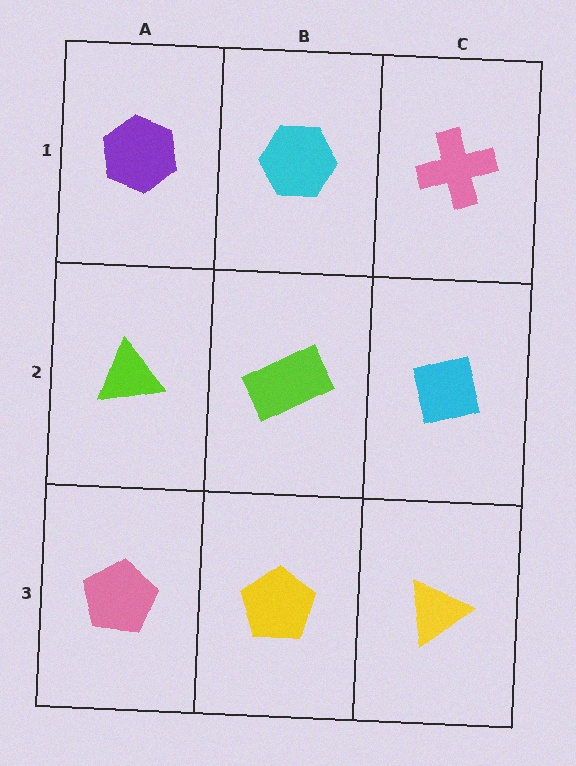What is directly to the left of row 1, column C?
A cyan hexagon.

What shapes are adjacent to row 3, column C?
A cyan square (row 2, column C), a yellow pentagon (row 3, column B).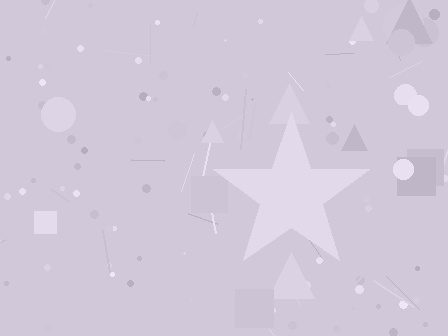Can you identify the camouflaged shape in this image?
The camouflaged shape is a star.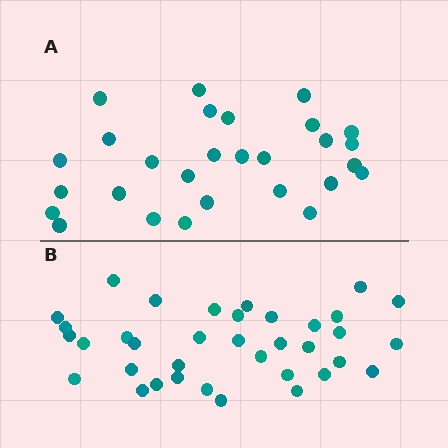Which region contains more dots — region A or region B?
Region B (the bottom region) has more dots.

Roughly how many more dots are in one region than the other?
Region B has roughly 8 or so more dots than region A.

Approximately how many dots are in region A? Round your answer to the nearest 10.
About 30 dots. (The exact count is 28, which rounds to 30.)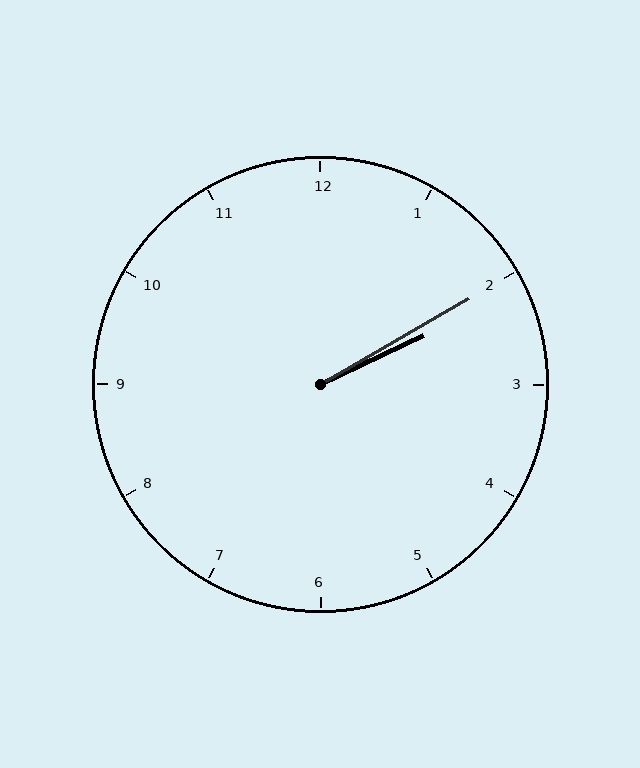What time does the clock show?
2:10.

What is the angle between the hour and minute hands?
Approximately 5 degrees.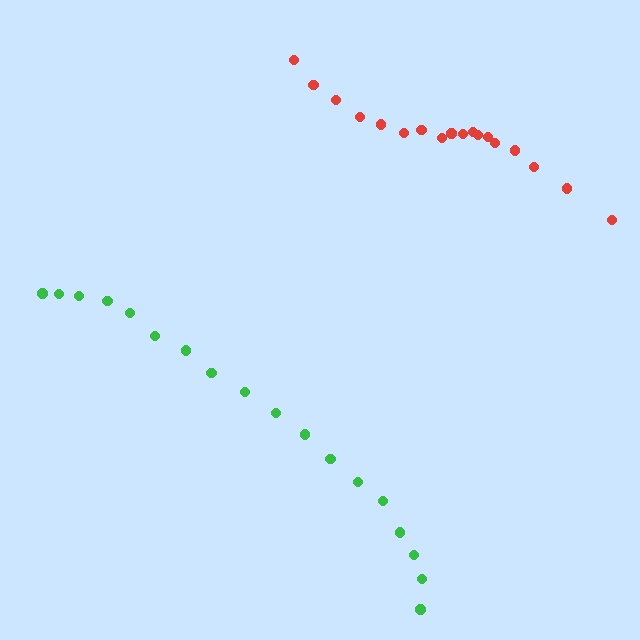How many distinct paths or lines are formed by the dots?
There are 2 distinct paths.